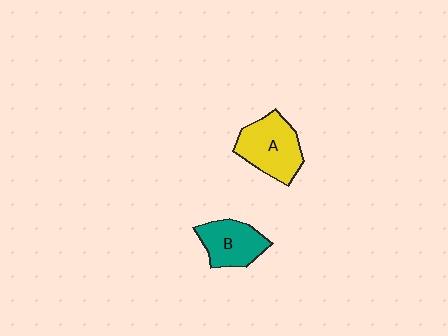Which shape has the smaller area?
Shape B (teal).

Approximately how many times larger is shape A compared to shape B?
Approximately 1.2 times.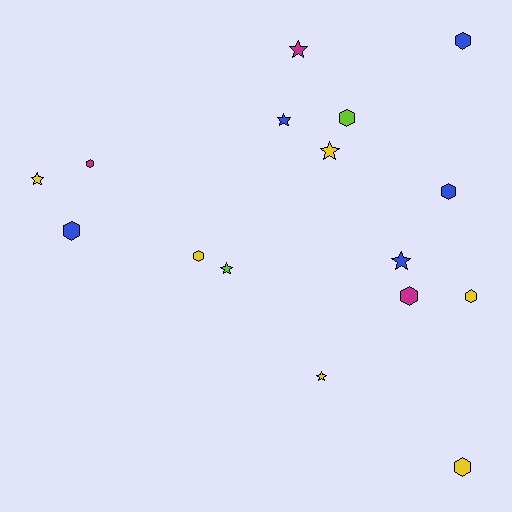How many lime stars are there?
There is 1 lime star.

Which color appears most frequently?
Yellow, with 6 objects.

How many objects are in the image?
There are 16 objects.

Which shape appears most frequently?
Hexagon, with 9 objects.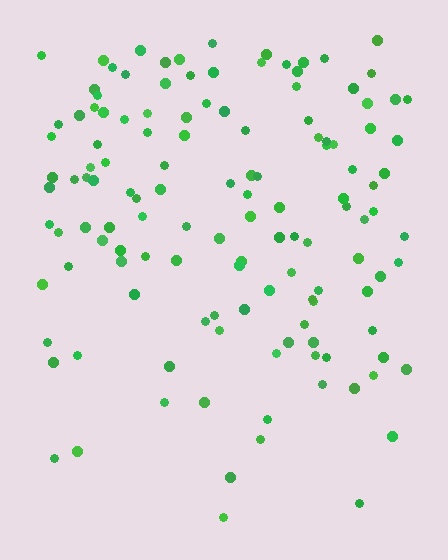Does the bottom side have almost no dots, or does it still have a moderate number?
Still a moderate number, just noticeably fewer than the top.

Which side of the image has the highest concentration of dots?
The top.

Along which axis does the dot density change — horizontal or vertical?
Vertical.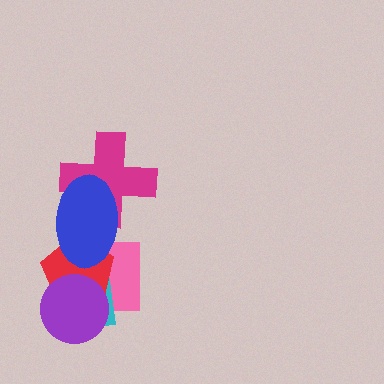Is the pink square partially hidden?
Yes, it is partially covered by another shape.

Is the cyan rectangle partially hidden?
Yes, it is partially covered by another shape.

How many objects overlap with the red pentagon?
4 objects overlap with the red pentagon.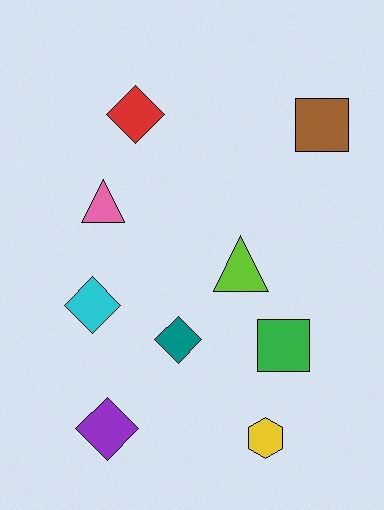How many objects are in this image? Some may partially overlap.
There are 9 objects.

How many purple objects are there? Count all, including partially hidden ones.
There is 1 purple object.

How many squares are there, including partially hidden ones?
There are 2 squares.